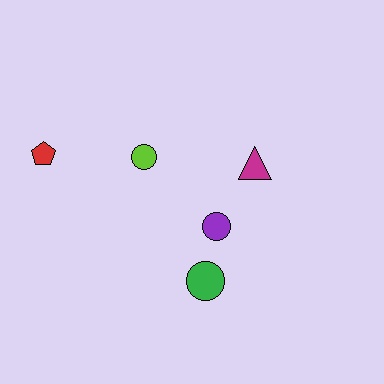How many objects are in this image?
There are 5 objects.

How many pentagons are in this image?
There is 1 pentagon.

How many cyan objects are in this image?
There are no cyan objects.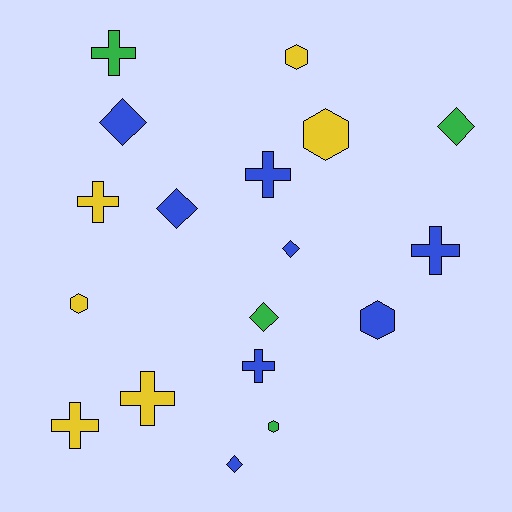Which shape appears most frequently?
Cross, with 7 objects.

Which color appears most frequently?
Blue, with 8 objects.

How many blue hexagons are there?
There is 1 blue hexagon.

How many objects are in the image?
There are 18 objects.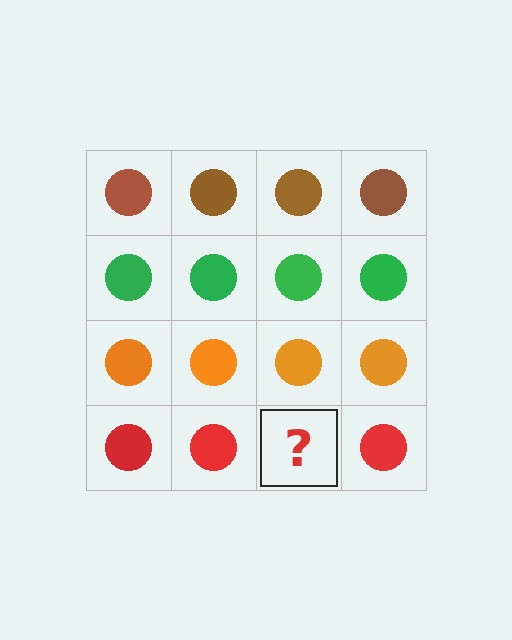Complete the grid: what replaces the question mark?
The question mark should be replaced with a red circle.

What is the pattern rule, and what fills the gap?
The rule is that each row has a consistent color. The gap should be filled with a red circle.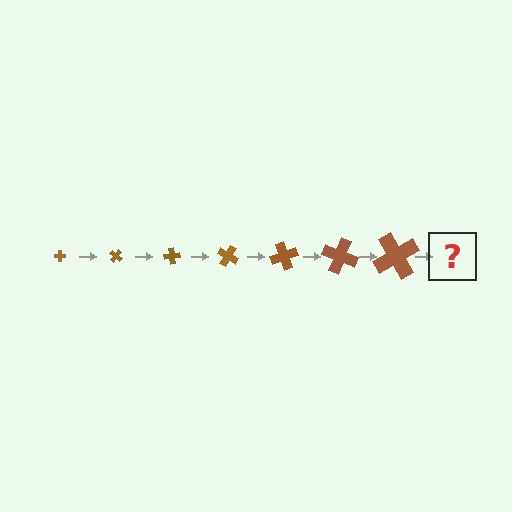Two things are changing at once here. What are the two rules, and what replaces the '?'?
The two rules are that the cross grows larger each step and it rotates 40 degrees each step. The '?' should be a cross, larger than the previous one and rotated 280 degrees from the start.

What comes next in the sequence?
The next element should be a cross, larger than the previous one and rotated 280 degrees from the start.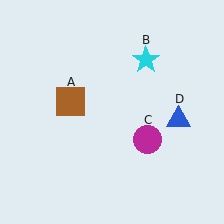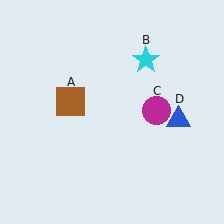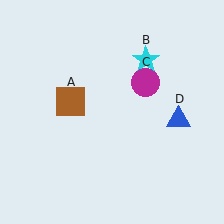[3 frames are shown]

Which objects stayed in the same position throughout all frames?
Brown square (object A) and cyan star (object B) and blue triangle (object D) remained stationary.